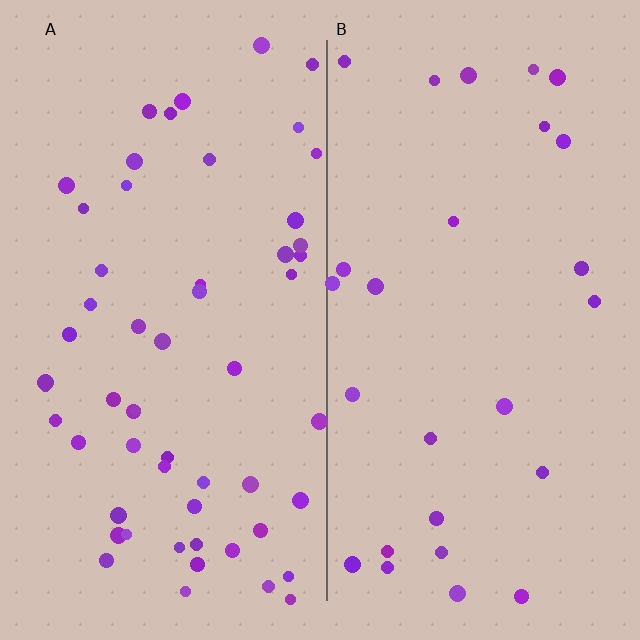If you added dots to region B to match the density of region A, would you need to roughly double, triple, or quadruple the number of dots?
Approximately double.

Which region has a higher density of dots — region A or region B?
A (the left).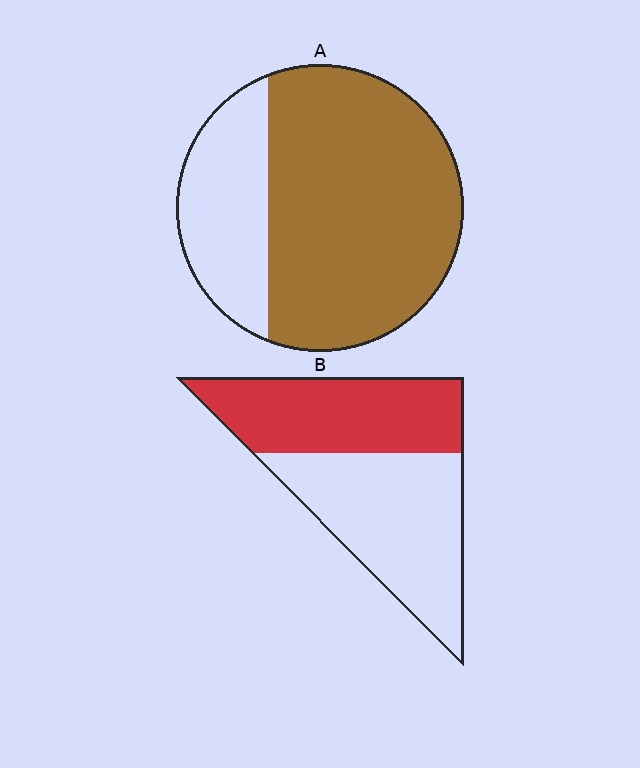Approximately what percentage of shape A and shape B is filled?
A is approximately 70% and B is approximately 45%.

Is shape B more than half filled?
No.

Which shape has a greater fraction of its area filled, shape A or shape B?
Shape A.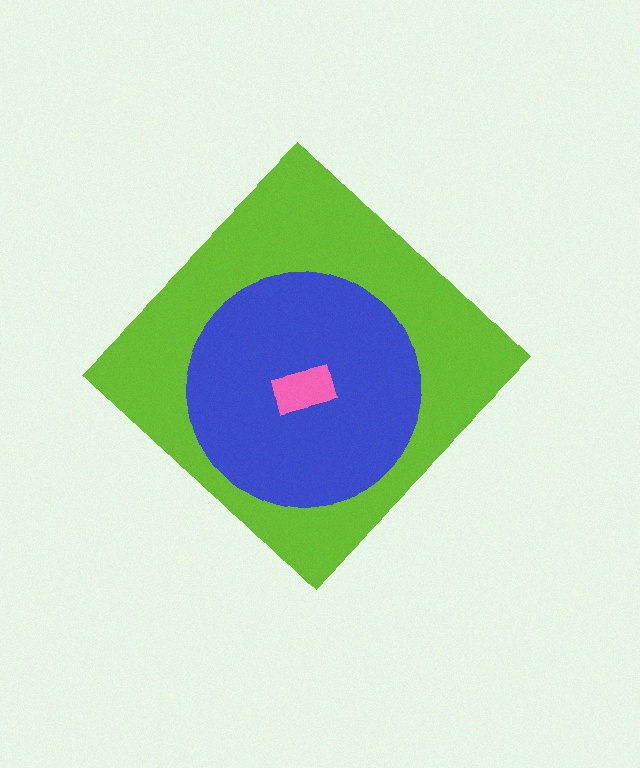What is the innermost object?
The pink rectangle.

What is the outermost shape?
The lime diamond.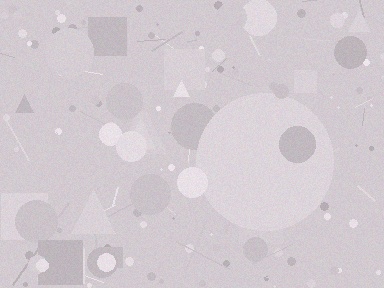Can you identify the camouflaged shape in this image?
The camouflaged shape is a circle.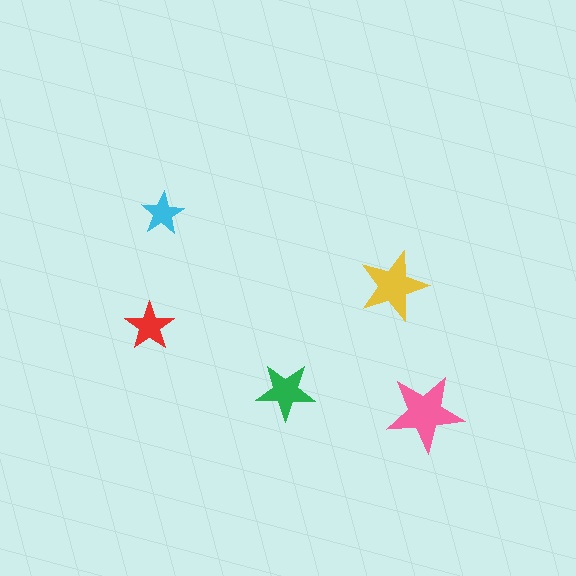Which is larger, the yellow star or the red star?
The yellow one.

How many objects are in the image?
There are 5 objects in the image.